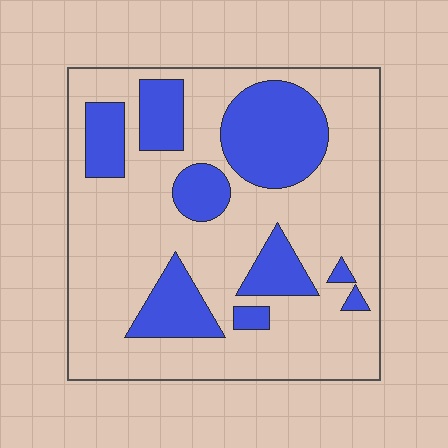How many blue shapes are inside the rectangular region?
9.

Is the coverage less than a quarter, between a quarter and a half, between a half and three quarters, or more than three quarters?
Between a quarter and a half.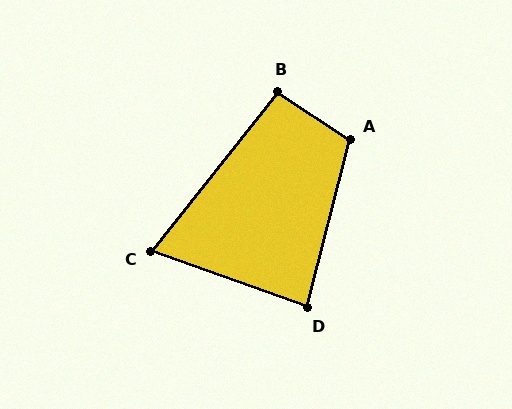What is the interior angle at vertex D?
Approximately 85 degrees (acute).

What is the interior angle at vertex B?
Approximately 95 degrees (obtuse).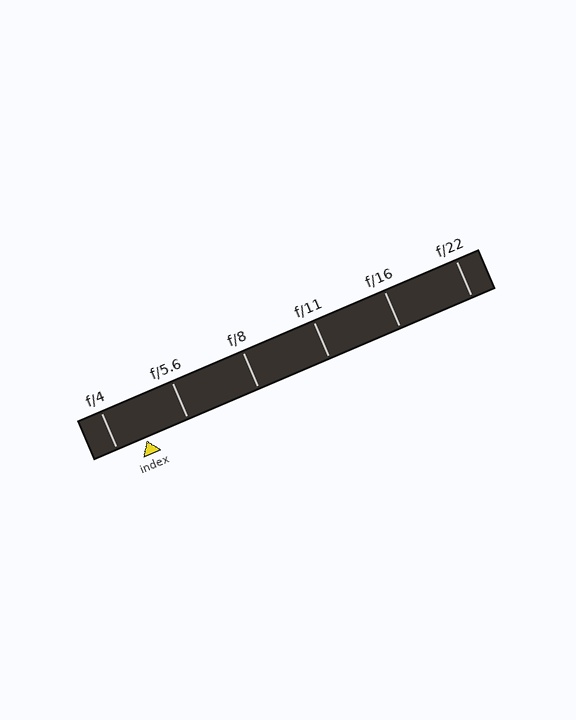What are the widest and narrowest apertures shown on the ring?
The widest aperture shown is f/4 and the narrowest is f/22.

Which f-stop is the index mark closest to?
The index mark is closest to f/4.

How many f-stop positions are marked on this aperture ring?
There are 6 f-stop positions marked.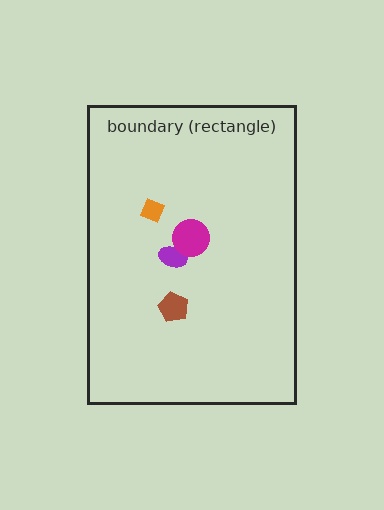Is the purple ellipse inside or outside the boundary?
Inside.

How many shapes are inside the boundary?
4 inside, 0 outside.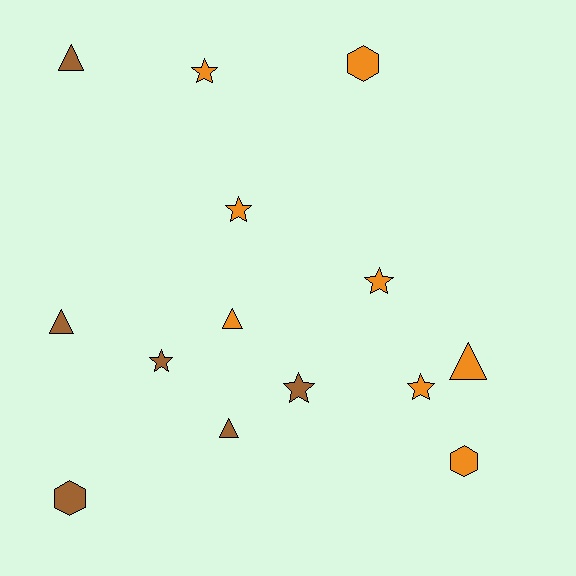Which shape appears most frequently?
Star, with 6 objects.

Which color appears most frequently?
Orange, with 8 objects.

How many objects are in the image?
There are 14 objects.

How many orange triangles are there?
There are 2 orange triangles.